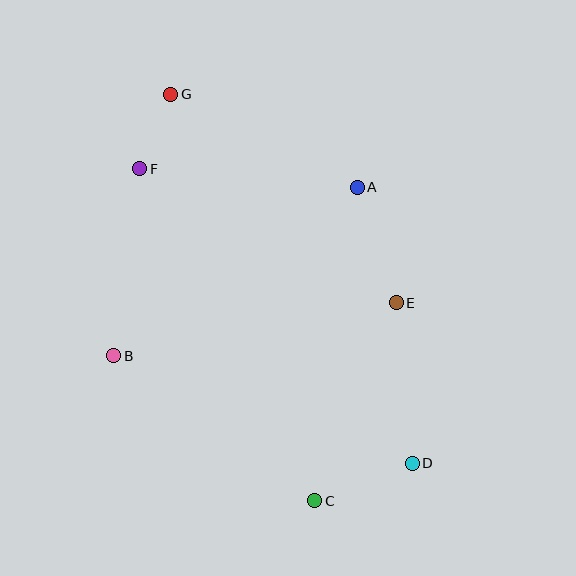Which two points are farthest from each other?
Points D and G are farthest from each other.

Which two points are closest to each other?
Points F and G are closest to each other.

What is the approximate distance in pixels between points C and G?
The distance between C and G is approximately 431 pixels.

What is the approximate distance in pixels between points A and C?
The distance between A and C is approximately 317 pixels.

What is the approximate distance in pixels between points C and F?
The distance between C and F is approximately 376 pixels.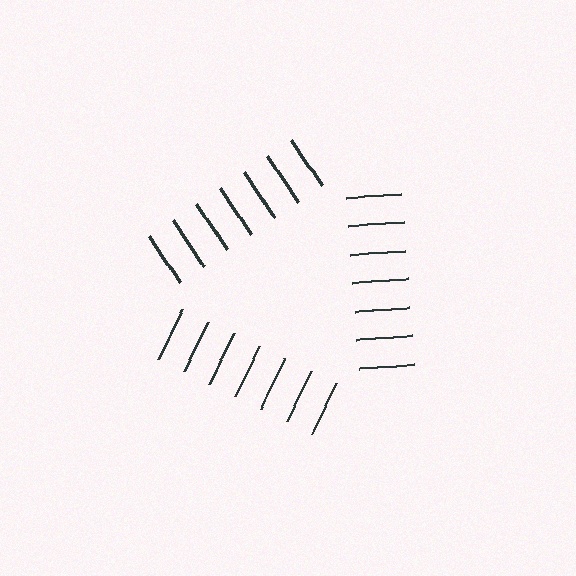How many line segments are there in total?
21 — 7 along each of the 3 edges.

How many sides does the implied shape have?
3 sides — the line-ends trace a triangle.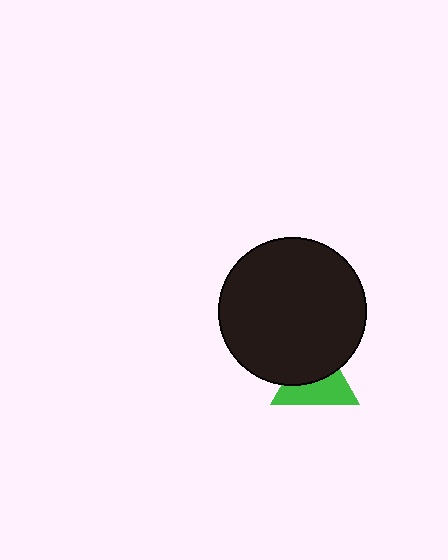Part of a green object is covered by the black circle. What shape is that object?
It is a triangle.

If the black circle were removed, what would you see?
You would see the complete green triangle.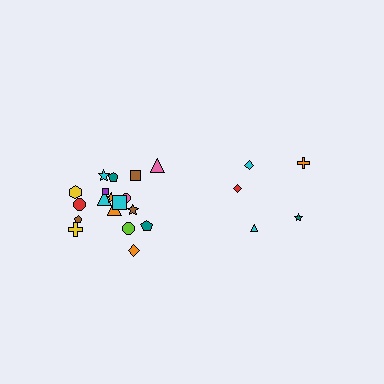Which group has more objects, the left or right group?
The left group.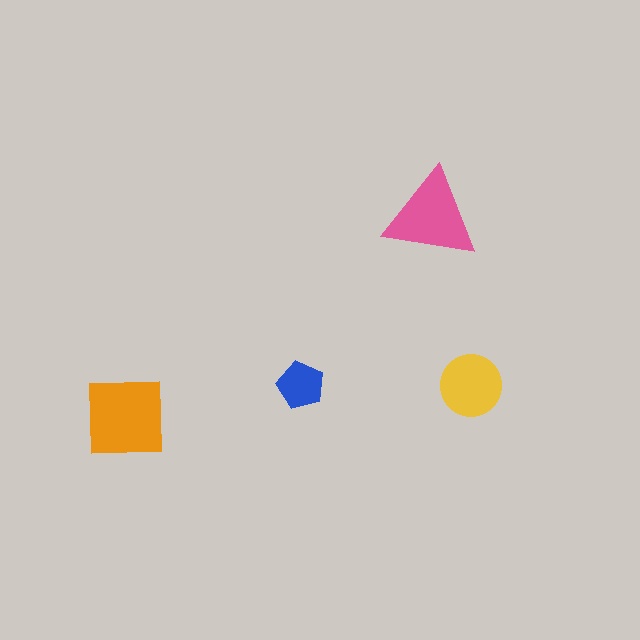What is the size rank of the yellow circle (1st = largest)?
3rd.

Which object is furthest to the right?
The yellow circle is rightmost.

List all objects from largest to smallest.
The orange square, the pink triangle, the yellow circle, the blue pentagon.